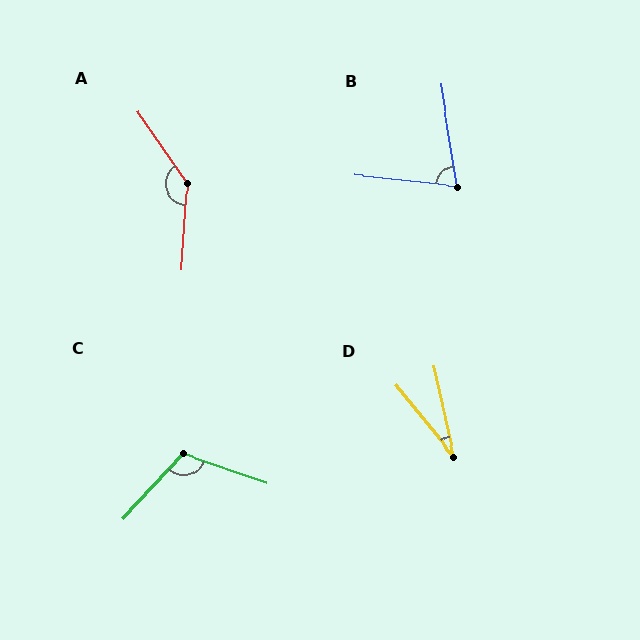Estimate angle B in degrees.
Approximately 75 degrees.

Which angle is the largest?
A, at approximately 141 degrees.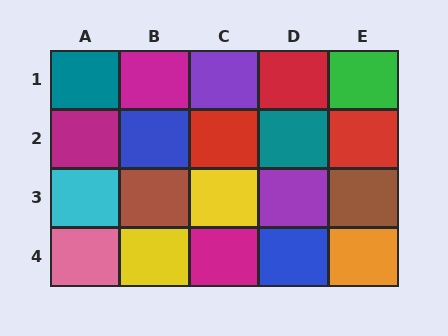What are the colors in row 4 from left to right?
Pink, yellow, magenta, blue, orange.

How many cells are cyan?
1 cell is cyan.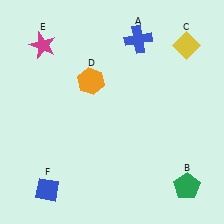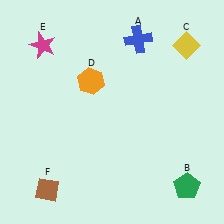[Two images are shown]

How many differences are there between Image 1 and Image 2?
There is 1 difference between the two images.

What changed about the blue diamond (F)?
In Image 1, F is blue. In Image 2, it changed to brown.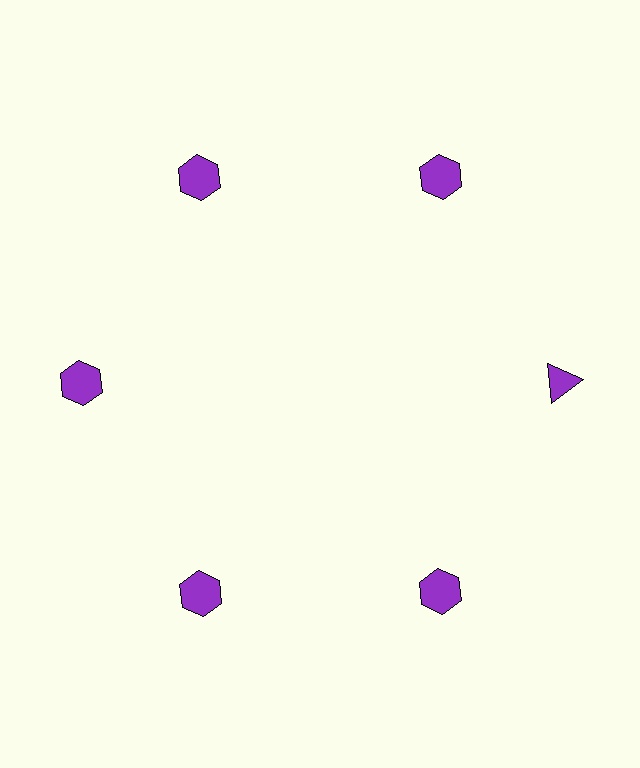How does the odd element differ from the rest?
It has a different shape: triangle instead of hexagon.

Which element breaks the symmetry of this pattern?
The purple triangle at roughly the 3 o'clock position breaks the symmetry. All other shapes are purple hexagons.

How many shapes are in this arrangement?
There are 6 shapes arranged in a ring pattern.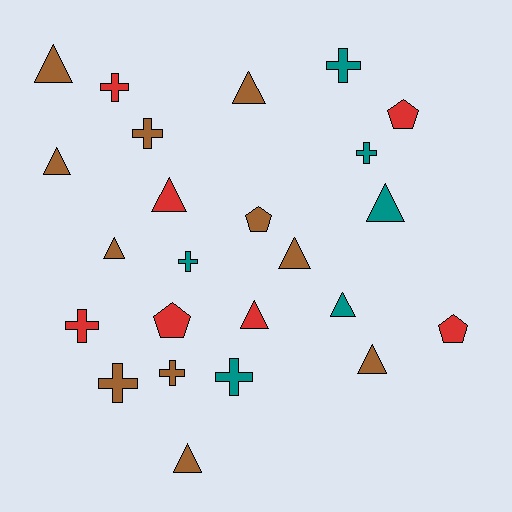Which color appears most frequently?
Brown, with 11 objects.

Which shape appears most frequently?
Triangle, with 11 objects.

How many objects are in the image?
There are 24 objects.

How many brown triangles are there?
There are 7 brown triangles.